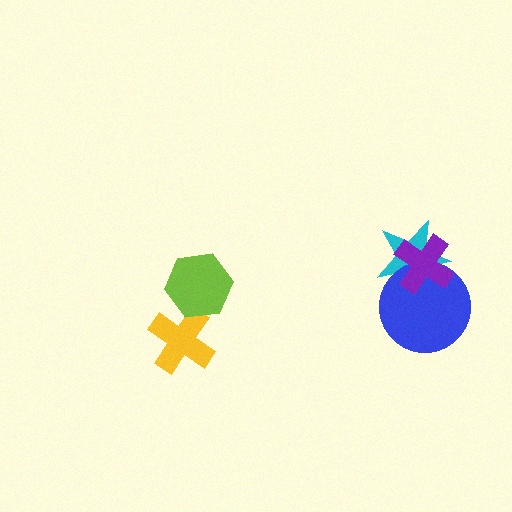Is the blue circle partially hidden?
Yes, it is partially covered by another shape.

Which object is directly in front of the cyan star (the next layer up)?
The blue circle is directly in front of the cyan star.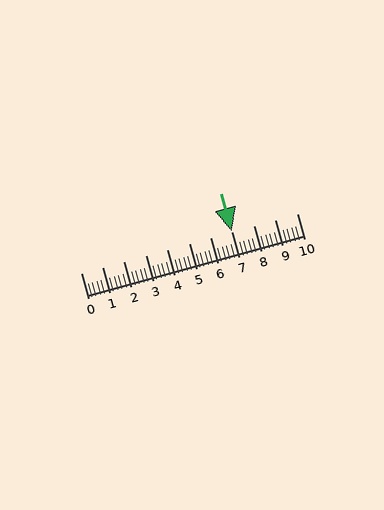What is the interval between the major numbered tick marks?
The major tick marks are spaced 1 units apart.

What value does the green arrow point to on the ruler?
The green arrow points to approximately 7.0.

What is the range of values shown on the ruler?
The ruler shows values from 0 to 10.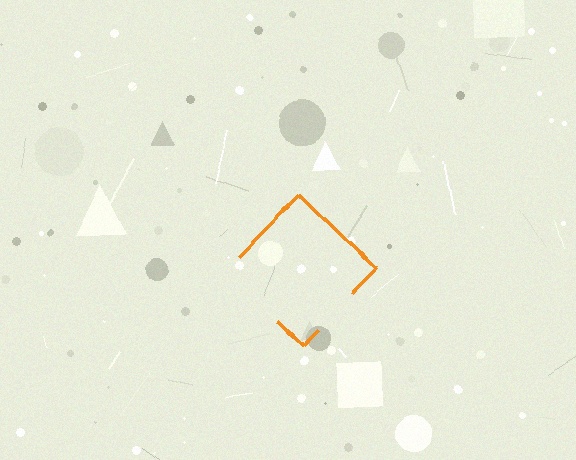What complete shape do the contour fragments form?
The contour fragments form a diamond.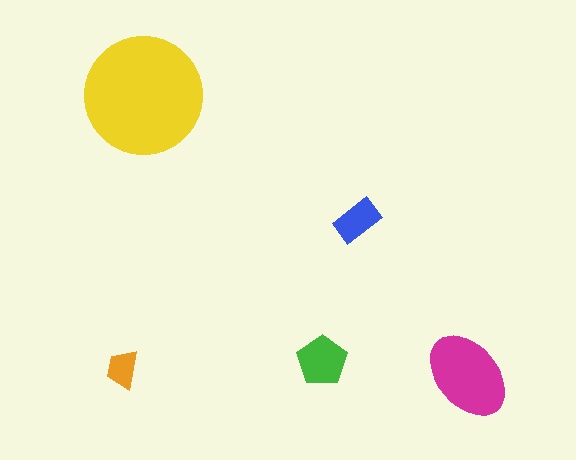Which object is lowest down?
The magenta ellipse is bottommost.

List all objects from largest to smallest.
The yellow circle, the magenta ellipse, the green pentagon, the blue rectangle, the orange trapezoid.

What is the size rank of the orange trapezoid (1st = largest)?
5th.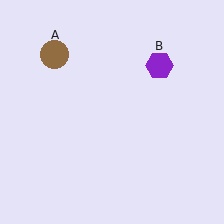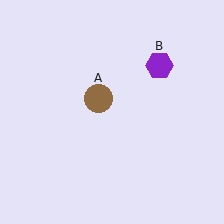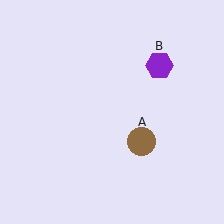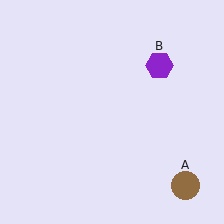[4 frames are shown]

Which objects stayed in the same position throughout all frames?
Purple hexagon (object B) remained stationary.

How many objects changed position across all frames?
1 object changed position: brown circle (object A).